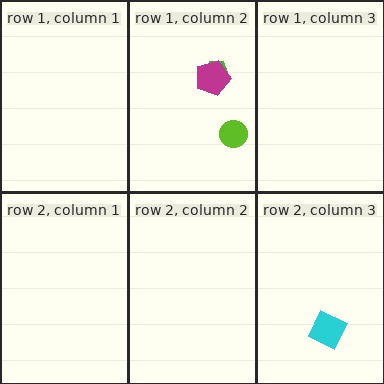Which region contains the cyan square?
The row 2, column 3 region.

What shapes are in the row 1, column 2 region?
The green trapezoid, the lime circle, the magenta pentagon.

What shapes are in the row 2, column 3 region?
The cyan square.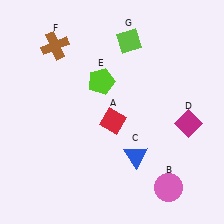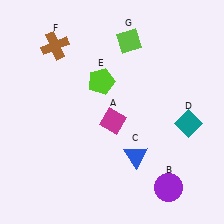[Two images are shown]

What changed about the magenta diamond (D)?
In Image 1, D is magenta. In Image 2, it changed to teal.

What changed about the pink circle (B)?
In Image 1, B is pink. In Image 2, it changed to purple.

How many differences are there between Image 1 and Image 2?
There are 3 differences between the two images.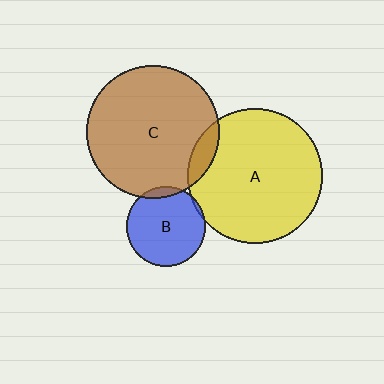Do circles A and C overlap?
Yes.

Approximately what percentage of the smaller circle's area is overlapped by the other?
Approximately 10%.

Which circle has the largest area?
Circle A (yellow).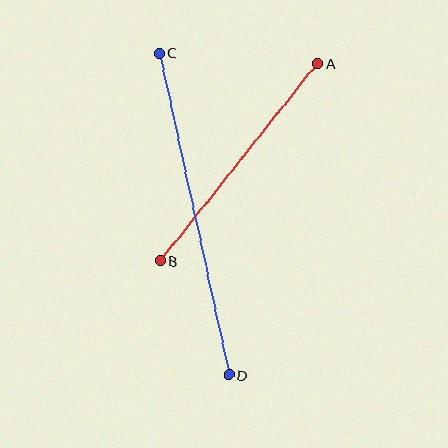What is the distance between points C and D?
The distance is approximately 329 pixels.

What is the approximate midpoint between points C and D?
The midpoint is at approximately (194, 214) pixels.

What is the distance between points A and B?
The distance is approximately 252 pixels.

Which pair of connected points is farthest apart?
Points C and D are farthest apart.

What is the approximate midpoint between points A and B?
The midpoint is at approximately (239, 162) pixels.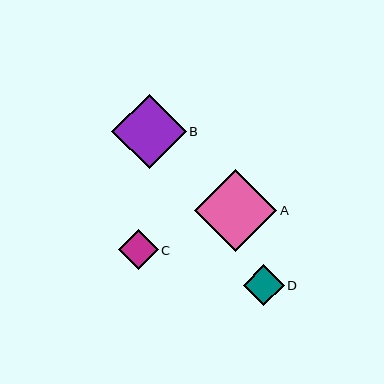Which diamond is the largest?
Diamond A is the largest with a size of approximately 82 pixels.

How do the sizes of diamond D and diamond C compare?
Diamond D and diamond C are approximately the same size.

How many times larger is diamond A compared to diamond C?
Diamond A is approximately 2.1 times the size of diamond C.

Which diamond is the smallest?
Diamond C is the smallest with a size of approximately 40 pixels.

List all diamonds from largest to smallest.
From largest to smallest: A, B, D, C.